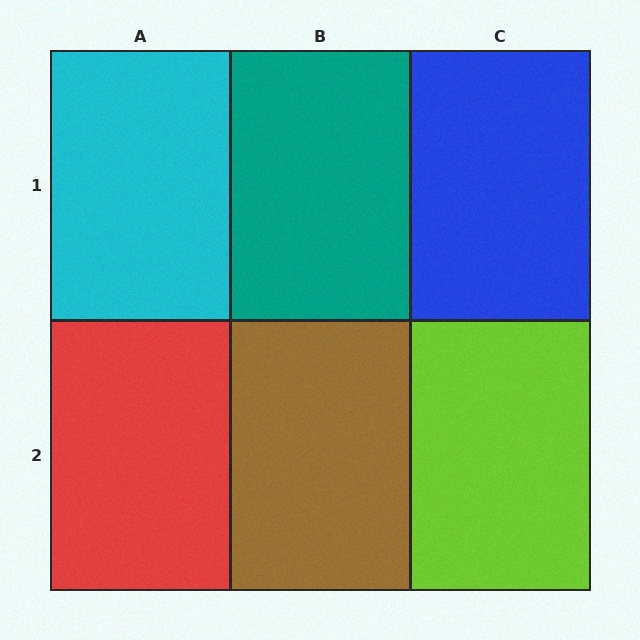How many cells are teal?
1 cell is teal.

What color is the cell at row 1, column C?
Blue.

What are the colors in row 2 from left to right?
Red, brown, lime.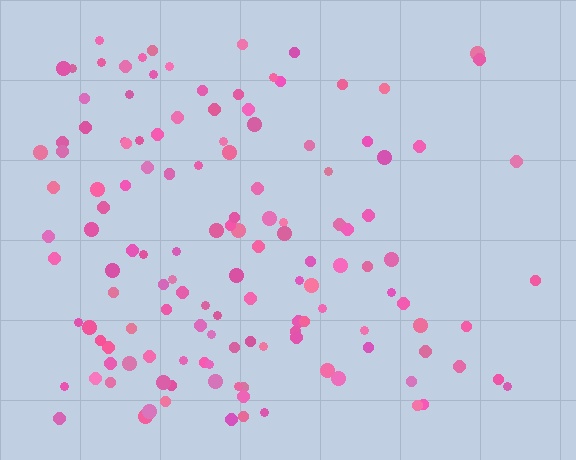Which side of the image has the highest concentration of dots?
The left.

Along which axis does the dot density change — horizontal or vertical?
Horizontal.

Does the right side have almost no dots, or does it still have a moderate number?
Still a moderate number, just noticeably fewer than the left.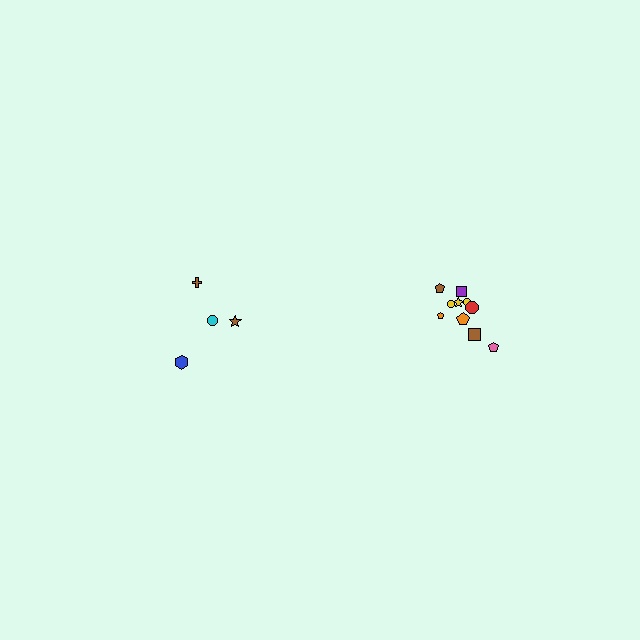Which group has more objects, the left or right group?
The right group.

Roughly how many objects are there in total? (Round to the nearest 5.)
Roughly 15 objects in total.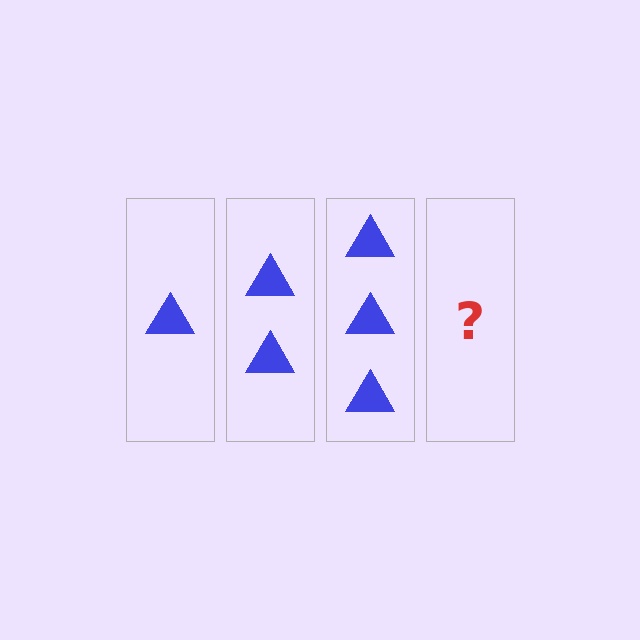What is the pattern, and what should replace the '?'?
The pattern is that each step adds one more triangle. The '?' should be 4 triangles.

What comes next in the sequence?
The next element should be 4 triangles.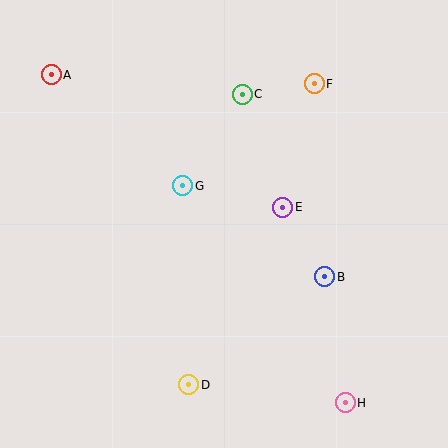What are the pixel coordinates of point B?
Point B is at (325, 277).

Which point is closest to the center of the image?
Point G at (183, 186) is closest to the center.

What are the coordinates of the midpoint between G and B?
The midpoint between G and B is at (254, 231).